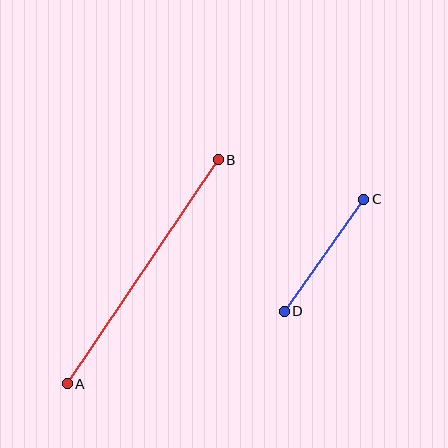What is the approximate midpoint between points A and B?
The midpoint is at approximately (143, 272) pixels.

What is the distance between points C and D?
The distance is approximately 137 pixels.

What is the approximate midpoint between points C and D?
The midpoint is at approximately (324, 255) pixels.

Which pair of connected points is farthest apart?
Points A and B are farthest apart.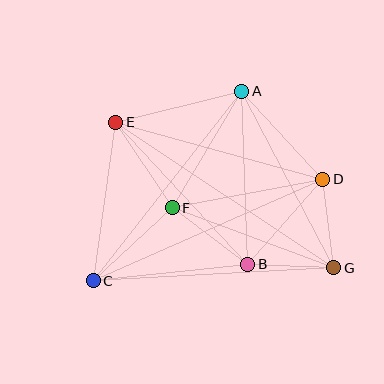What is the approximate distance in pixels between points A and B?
The distance between A and B is approximately 173 pixels.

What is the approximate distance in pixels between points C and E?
The distance between C and E is approximately 160 pixels.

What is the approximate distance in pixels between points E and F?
The distance between E and F is approximately 102 pixels.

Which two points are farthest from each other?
Points E and G are farthest from each other.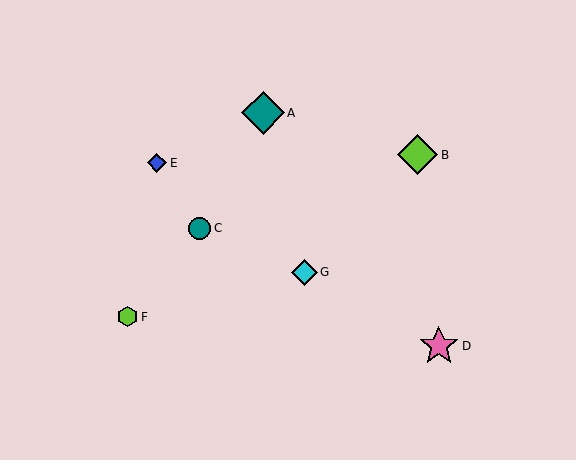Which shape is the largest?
The teal diamond (labeled A) is the largest.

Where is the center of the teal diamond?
The center of the teal diamond is at (263, 113).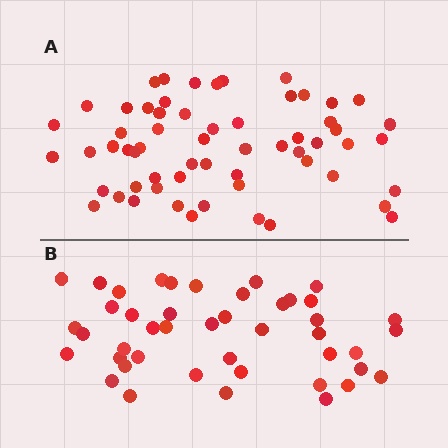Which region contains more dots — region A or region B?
Region A (the top region) has more dots.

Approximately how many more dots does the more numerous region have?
Region A has approximately 15 more dots than region B.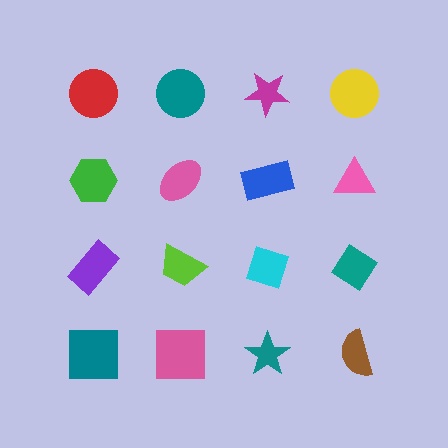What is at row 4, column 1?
A teal square.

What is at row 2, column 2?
A pink ellipse.